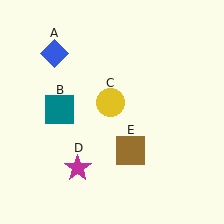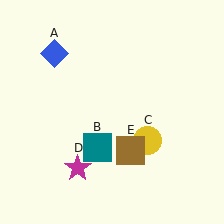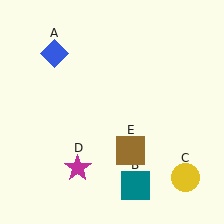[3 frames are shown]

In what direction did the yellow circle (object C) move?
The yellow circle (object C) moved down and to the right.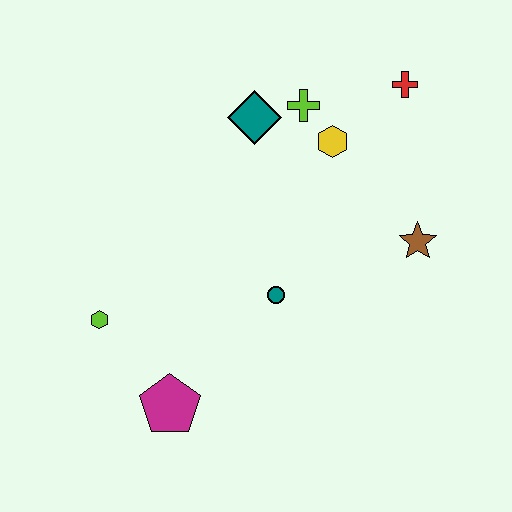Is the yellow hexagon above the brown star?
Yes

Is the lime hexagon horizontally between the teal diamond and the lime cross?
No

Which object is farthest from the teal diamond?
The magenta pentagon is farthest from the teal diamond.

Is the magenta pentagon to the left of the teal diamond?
Yes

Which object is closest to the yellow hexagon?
The lime cross is closest to the yellow hexagon.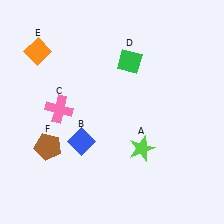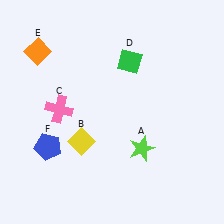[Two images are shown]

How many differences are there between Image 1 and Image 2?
There are 2 differences between the two images.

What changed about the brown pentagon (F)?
In Image 1, F is brown. In Image 2, it changed to blue.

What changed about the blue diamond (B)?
In Image 1, B is blue. In Image 2, it changed to yellow.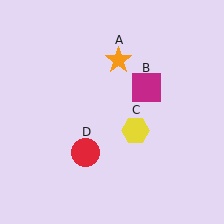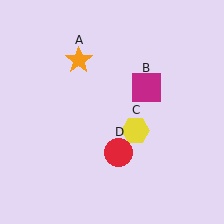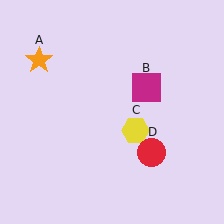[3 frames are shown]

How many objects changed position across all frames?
2 objects changed position: orange star (object A), red circle (object D).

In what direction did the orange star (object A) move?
The orange star (object A) moved left.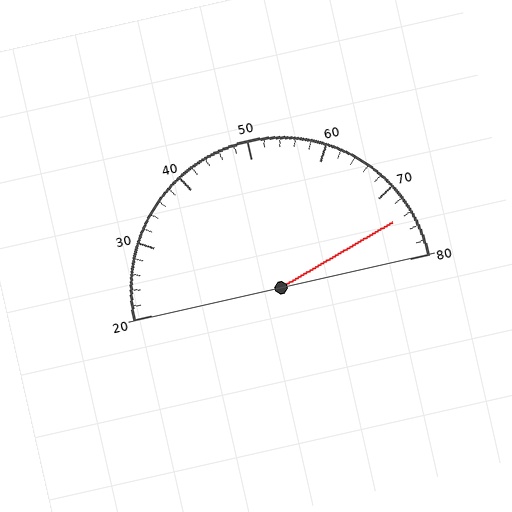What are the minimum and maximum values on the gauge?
The gauge ranges from 20 to 80.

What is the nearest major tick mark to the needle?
The nearest major tick mark is 70.